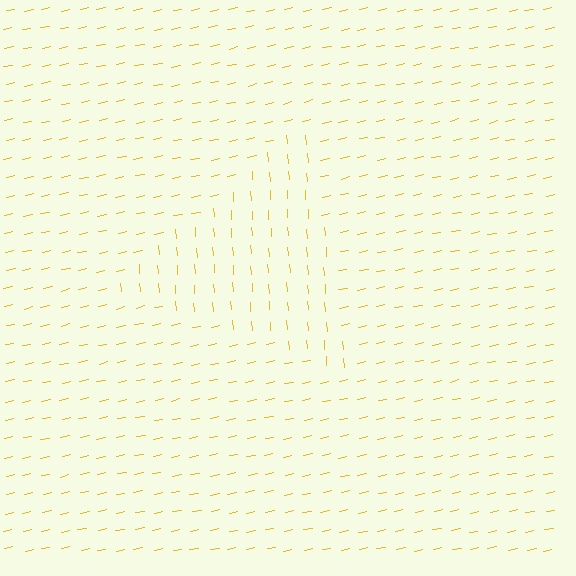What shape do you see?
I see a triangle.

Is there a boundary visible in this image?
Yes, there is a texture boundary formed by a change in line orientation.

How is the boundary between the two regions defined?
The boundary is defined purely by a change in line orientation (approximately 82 degrees difference). All lines are the same color and thickness.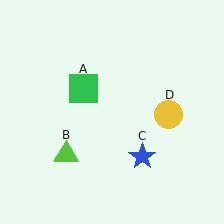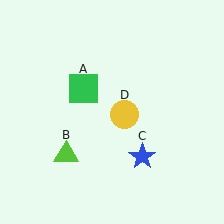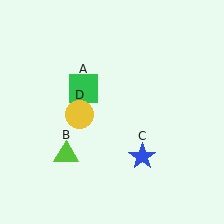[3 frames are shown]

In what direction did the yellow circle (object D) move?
The yellow circle (object D) moved left.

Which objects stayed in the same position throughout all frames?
Green square (object A) and lime triangle (object B) and blue star (object C) remained stationary.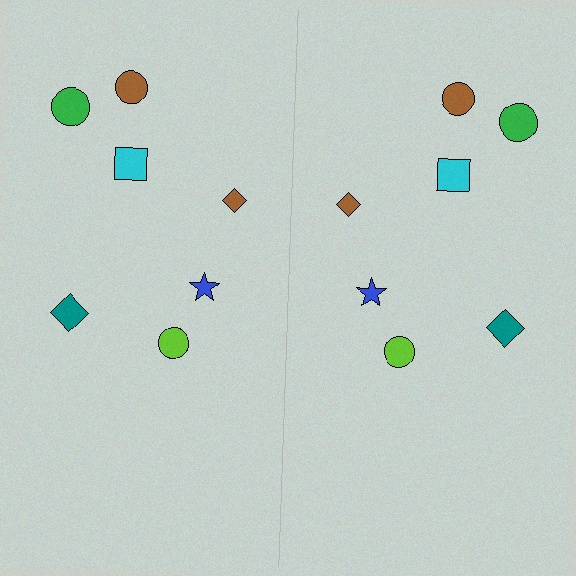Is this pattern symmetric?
Yes, this pattern has bilateral (reflection) symmetry.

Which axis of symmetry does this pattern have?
The pattern has a vertical axis of symmetry running through the center of the image.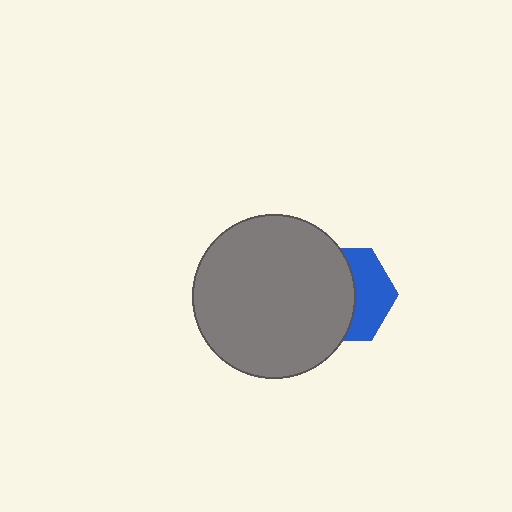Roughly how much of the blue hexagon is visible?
A small part of it is visible (roughly 42%).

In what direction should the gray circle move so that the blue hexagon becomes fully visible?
The gray circle should move left. That is the shortest direction to clear the overlap and leave the blue hexagon fully visible.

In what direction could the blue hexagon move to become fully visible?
The blue hexagon could move right. That would shift it out from behind the gray circle entirely.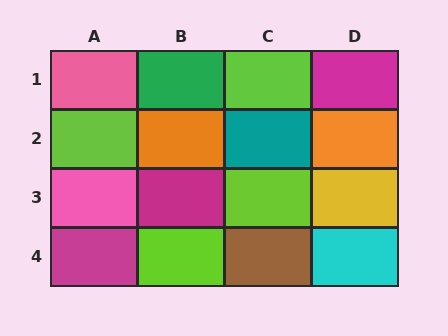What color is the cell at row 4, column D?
Cyan.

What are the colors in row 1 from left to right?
Pink, green, lime, magenta.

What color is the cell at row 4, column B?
Lime.